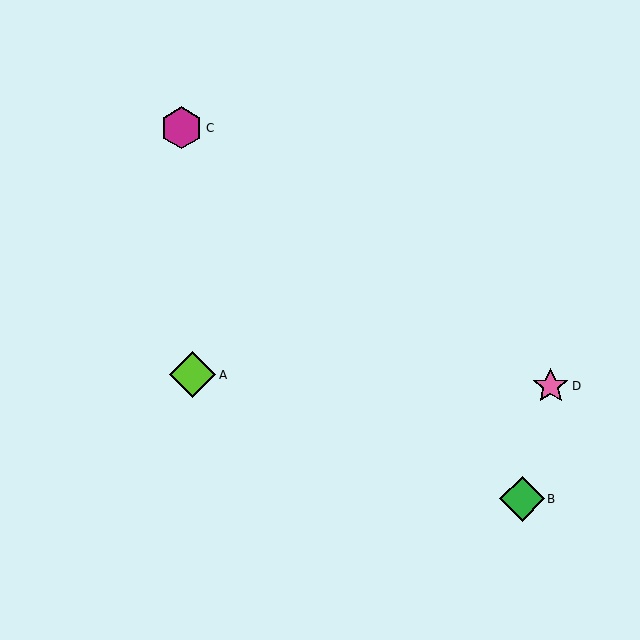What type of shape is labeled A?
Shape A is a lime diamond.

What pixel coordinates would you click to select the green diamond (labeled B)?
Click at (522, 499) to select the green diamond B.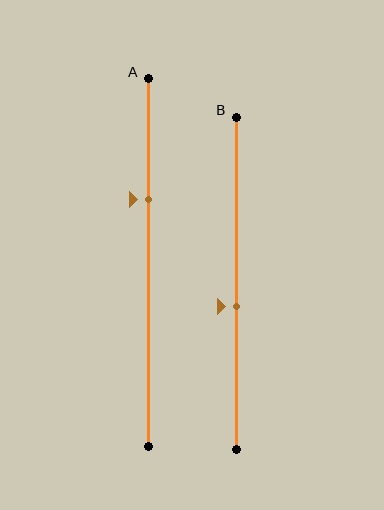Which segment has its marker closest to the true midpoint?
Segment B has its marker closest to the true midpoint.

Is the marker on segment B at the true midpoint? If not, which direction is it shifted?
No, the marker on segment B is shifted downward by about 7% of the segment length.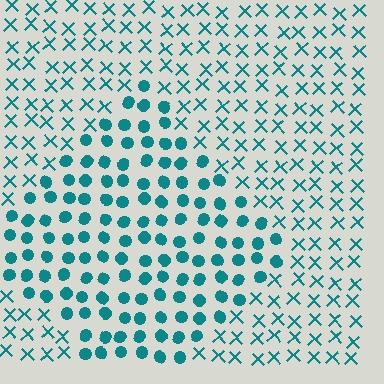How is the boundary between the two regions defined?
The boundary is defined by a change in element shape: circles inside vs. X marks outside. All elements share the same color and spacing.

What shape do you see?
I see a diamond.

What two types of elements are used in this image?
The image uses circles inside the diamond region and X marks outside it.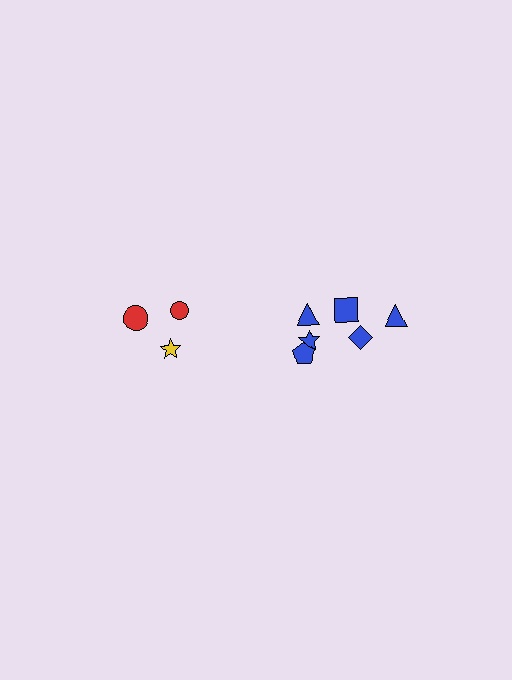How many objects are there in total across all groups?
There are 9 objects.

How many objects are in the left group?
There are 3 objects.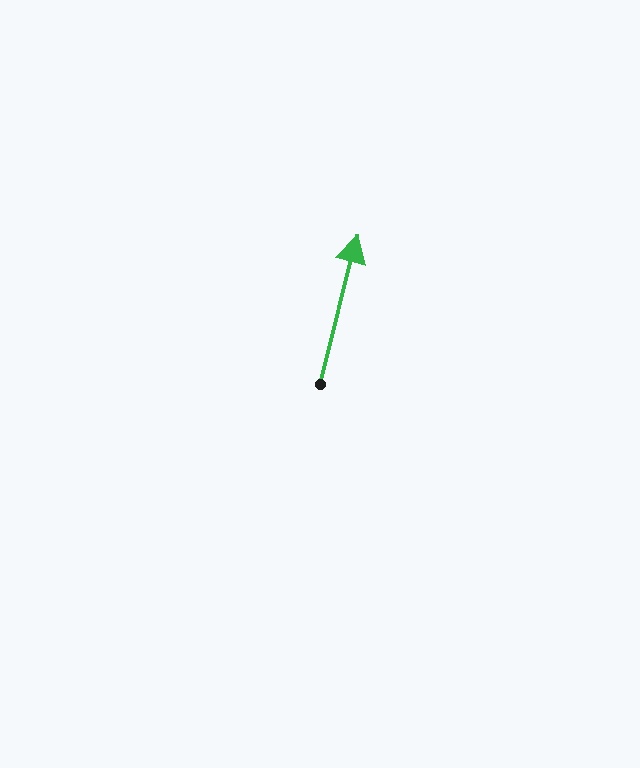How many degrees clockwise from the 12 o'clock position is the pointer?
Approximately 14 degrees.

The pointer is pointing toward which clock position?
Roughly 12 o'clock.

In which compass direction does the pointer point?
North.